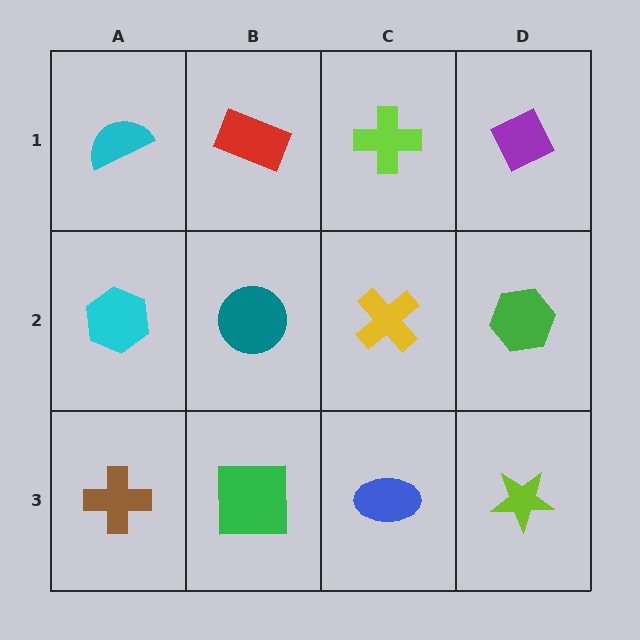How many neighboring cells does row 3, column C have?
3.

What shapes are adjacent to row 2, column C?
A lime cross (row 1, column C), a blue ellipse (row 3, column C), a teal circle (row 2, column B), a green hexagon (row 2, column D).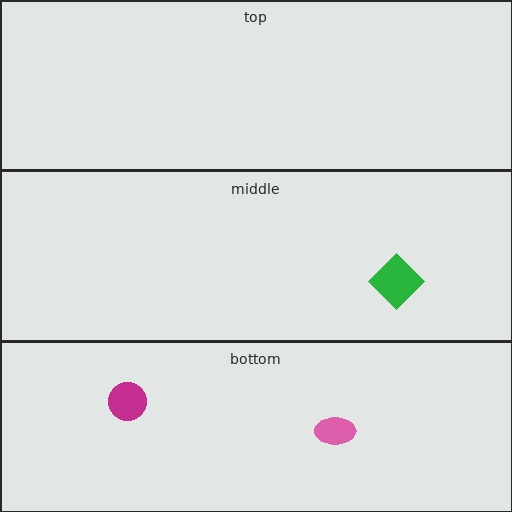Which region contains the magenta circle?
The bottom region.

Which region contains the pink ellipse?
The bottom region.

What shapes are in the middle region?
The green diamond.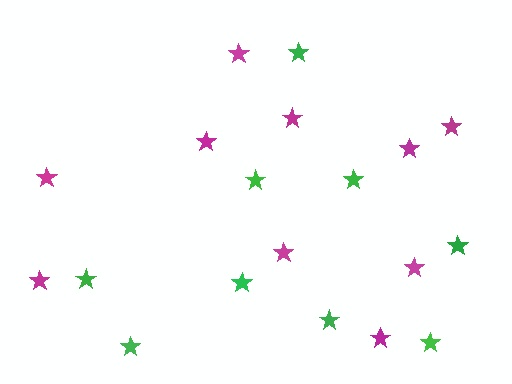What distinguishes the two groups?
There are 2 groups: one group of green stars (9) and one group of magenta stars (10).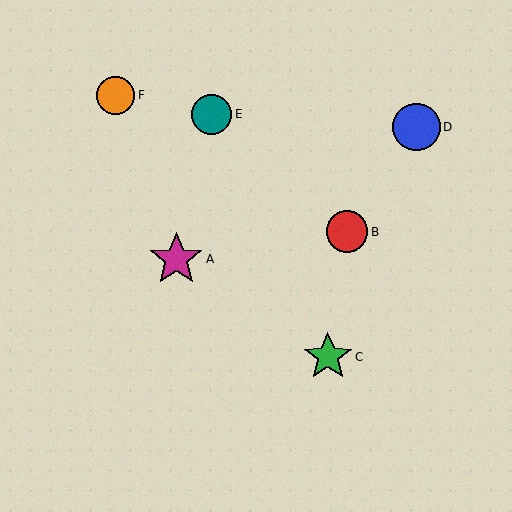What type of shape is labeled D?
Shape D is a blue circle.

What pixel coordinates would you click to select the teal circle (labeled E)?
Click at (212, 114) to select the teal circle E.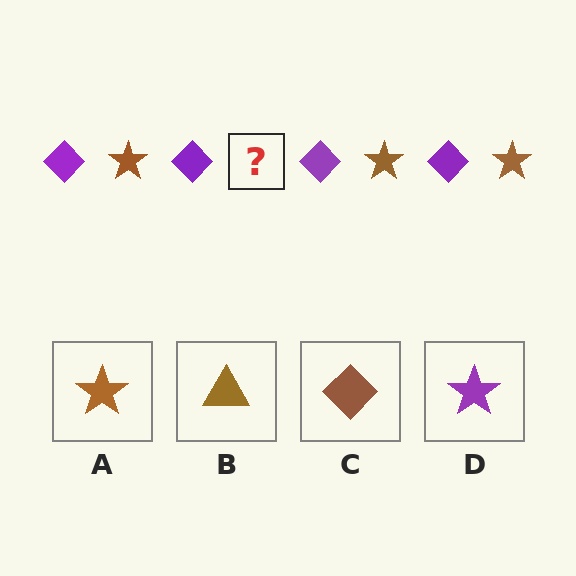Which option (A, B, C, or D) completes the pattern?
A.